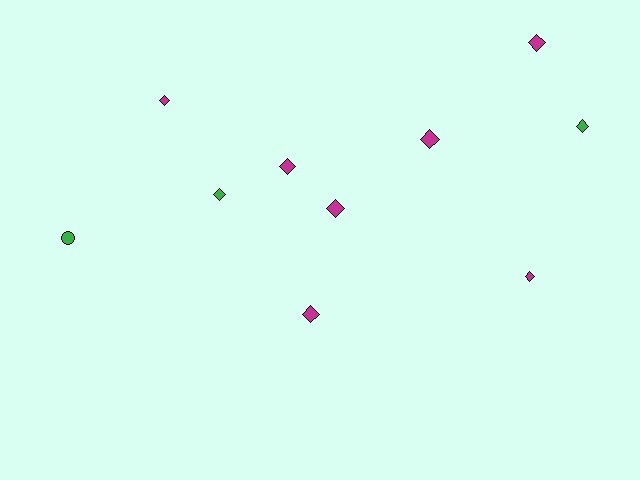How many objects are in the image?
There are 10 objects.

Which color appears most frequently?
Magenta, with 7 objects.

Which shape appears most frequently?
Diamond, with 9 objects.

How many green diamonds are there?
There are 2 green diamonds.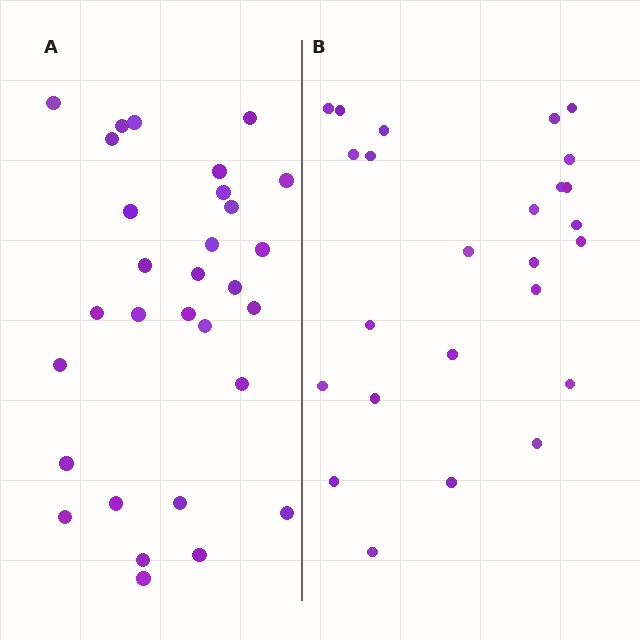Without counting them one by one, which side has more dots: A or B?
Region A (the left region) has more dots.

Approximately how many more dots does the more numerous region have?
Region A has about 5 more dots than region B.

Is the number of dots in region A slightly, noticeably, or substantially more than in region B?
Region A has only slightly more — the two regions are fairly close. The ratio is roughly 1.2 to 1.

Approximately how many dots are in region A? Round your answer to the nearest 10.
About 30 dots.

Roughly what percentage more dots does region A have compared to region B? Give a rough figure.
About 20% more.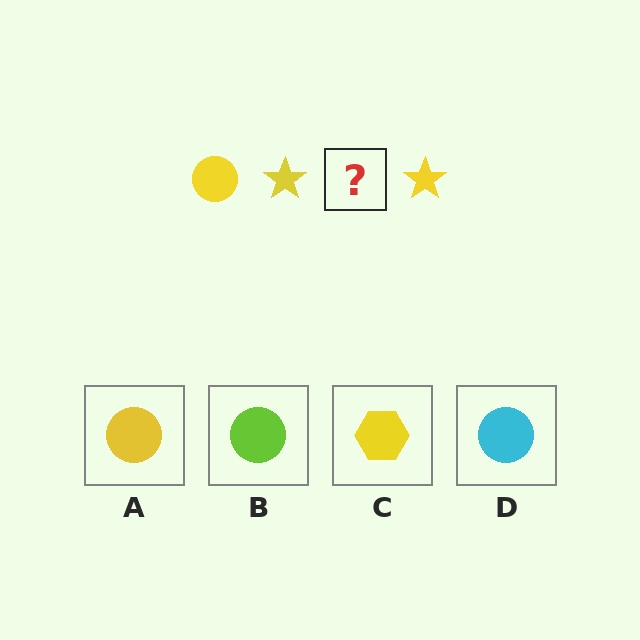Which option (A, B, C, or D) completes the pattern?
A.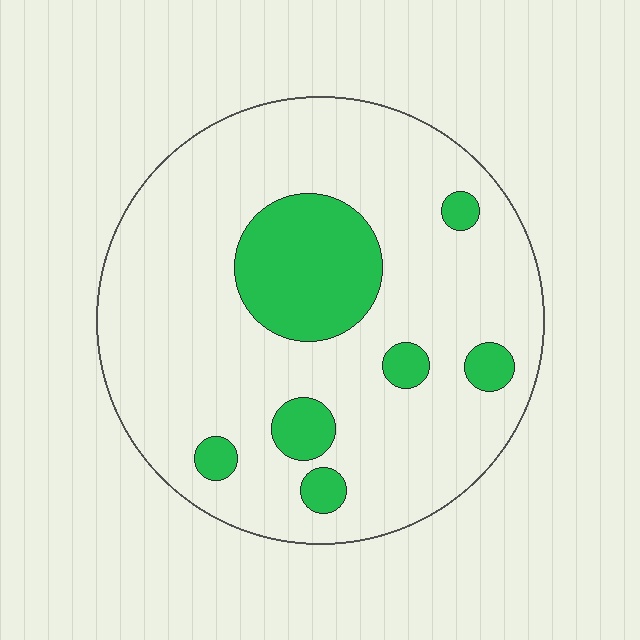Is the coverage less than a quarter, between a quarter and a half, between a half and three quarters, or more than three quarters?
Less than a quarter.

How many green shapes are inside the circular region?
7.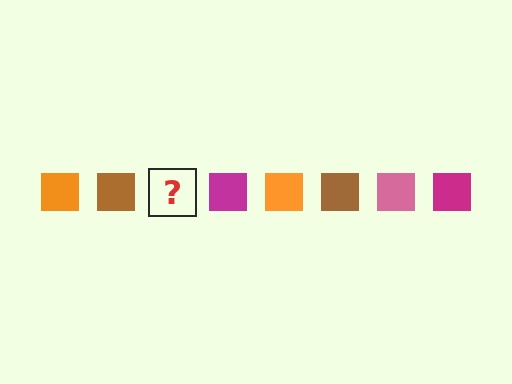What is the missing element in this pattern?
The missing element is a pink square.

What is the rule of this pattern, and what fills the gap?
The rule is that the pattern cycles through orange, brown, pink, magenta squares. The gap should be filled with a pink square.